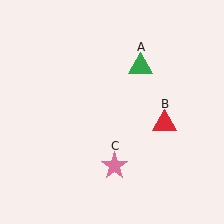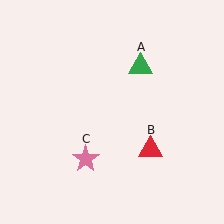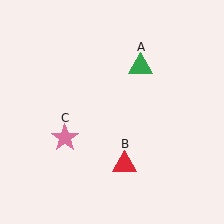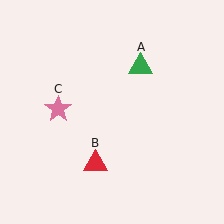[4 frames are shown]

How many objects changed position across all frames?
2 objects changed position: red triangle (object B), pink star (object C).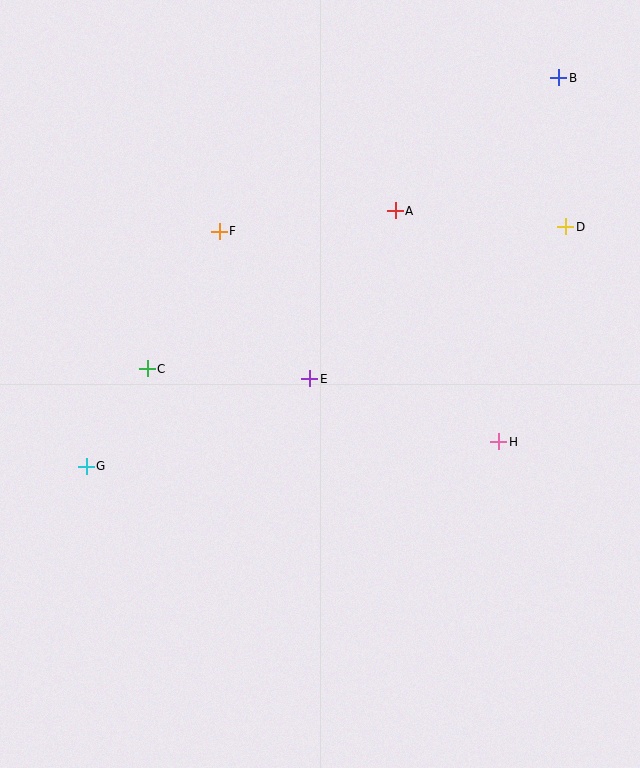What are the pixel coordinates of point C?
Point C is at (147, 369).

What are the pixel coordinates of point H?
Point H is at (499, 442).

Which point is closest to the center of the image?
Point E at (310, 379) is closest to the center.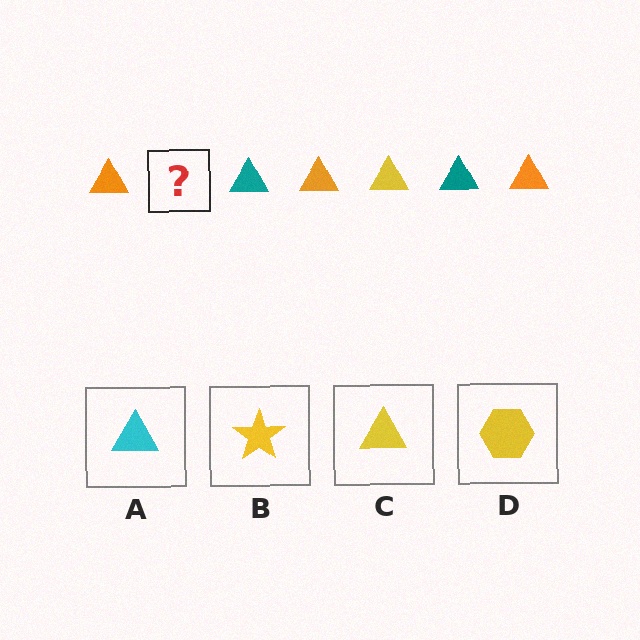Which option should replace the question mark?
Option C.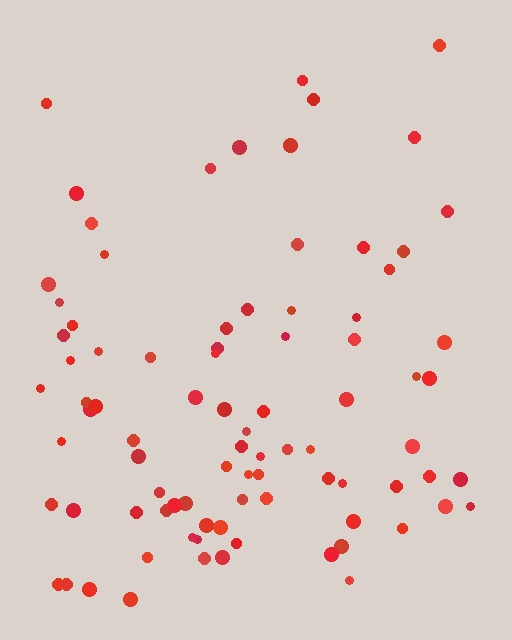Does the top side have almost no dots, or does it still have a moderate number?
Still a moderate number, just noticeably fewer than the bottom.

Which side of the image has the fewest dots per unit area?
The top.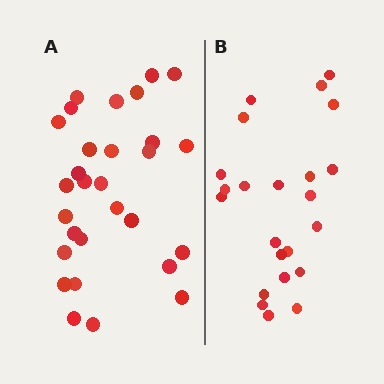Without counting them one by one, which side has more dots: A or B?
Region A (the left region) has more dots.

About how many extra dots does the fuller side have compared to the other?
Region A has about 6 more dots than region B.